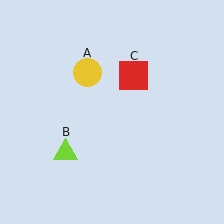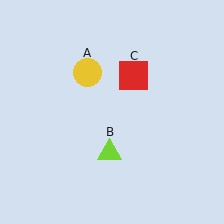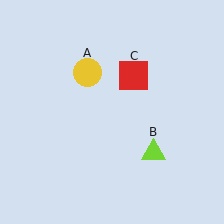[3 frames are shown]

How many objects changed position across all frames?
1 object changed position: lime triangle (object B).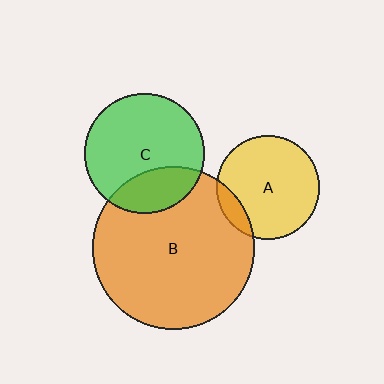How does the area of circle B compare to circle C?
Approximately 1.8 times.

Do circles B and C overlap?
Yes.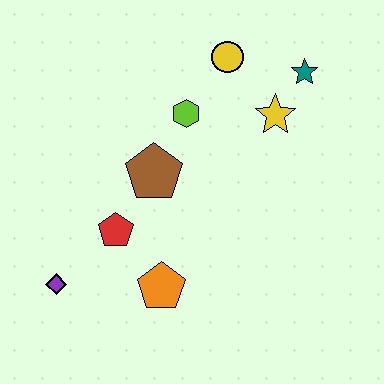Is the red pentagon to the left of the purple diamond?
No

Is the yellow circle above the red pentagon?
Yes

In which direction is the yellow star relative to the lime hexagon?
The yellow star is to the right of the lime hexagon.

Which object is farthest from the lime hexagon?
The purple diamond is farthest from the lime hexagon.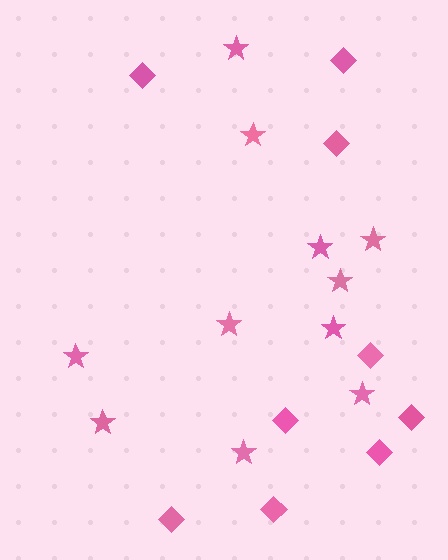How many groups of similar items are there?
There are 2 groups: one group of diamonds (9) and one group of stars (11).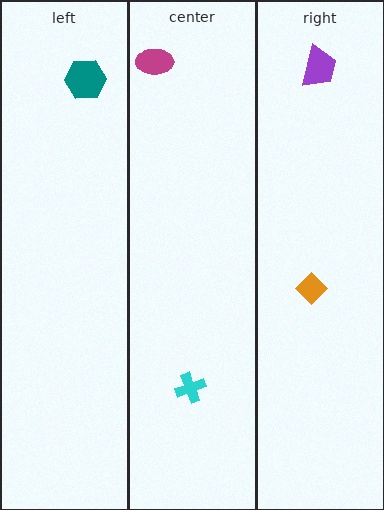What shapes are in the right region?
The orange diamond, the purple trapezoid.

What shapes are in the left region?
The teal hexagon.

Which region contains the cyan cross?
The center region.